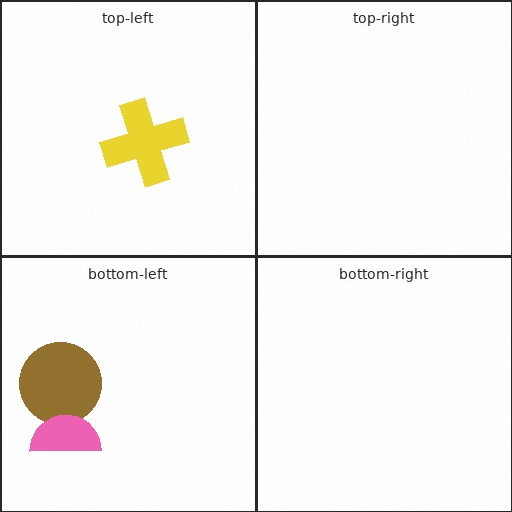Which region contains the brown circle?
The bottom-left region.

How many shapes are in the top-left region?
1.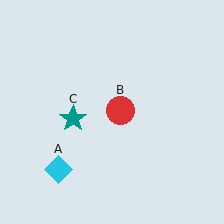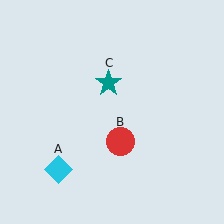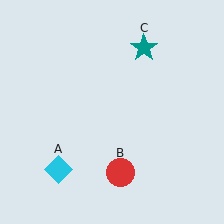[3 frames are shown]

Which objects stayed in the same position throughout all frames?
Cyan diamond (object A) remained stationary.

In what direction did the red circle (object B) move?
The red circle (object B) moved down.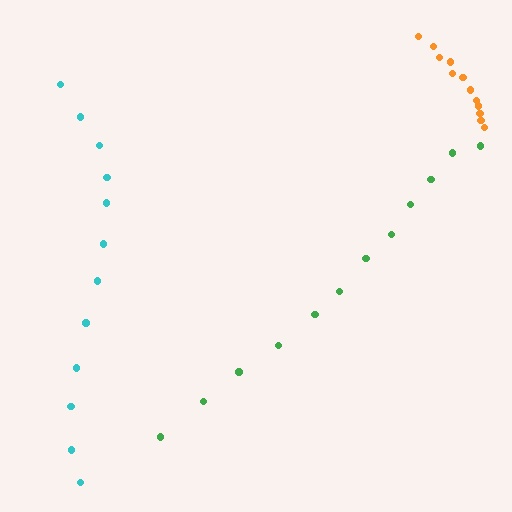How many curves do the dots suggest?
There are 3 distinct paths.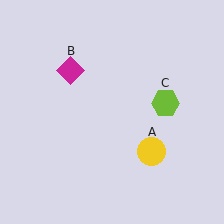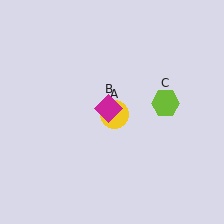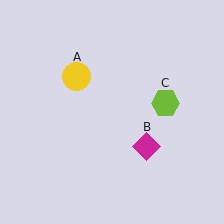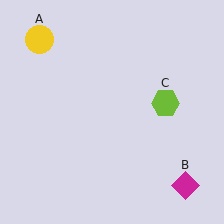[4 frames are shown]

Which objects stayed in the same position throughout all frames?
Lime hexagon (object C) remained stationary.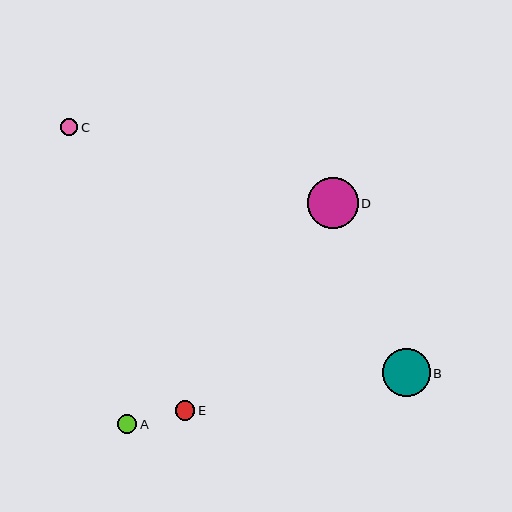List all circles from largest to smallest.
From largest to smallest: D, B, E, A, C.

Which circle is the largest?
Circle D is the largest with a size of approximately 51 pixels.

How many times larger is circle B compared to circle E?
Circle B is approximately 2.4 times the size of circle E.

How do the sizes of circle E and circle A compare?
Circle E and circle A are approximately the same size.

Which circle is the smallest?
Circle C is the smallest with a size of approximately 17 pixels.